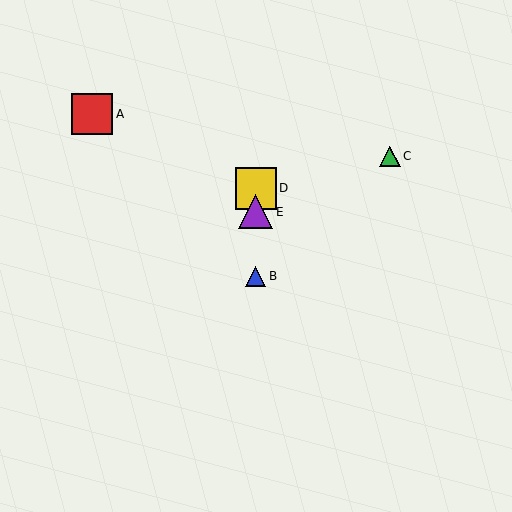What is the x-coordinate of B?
Object B is at x≈256.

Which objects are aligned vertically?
Objects B, D, E are aligned vertically.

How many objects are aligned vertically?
3 objects (B, D, E) are aligned vertically.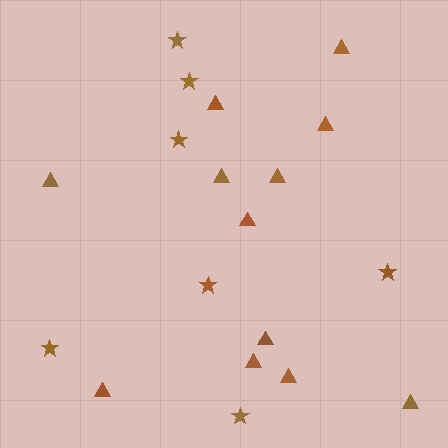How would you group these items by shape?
There are 2 groups: one group of triangles (12) and one group of stars (7).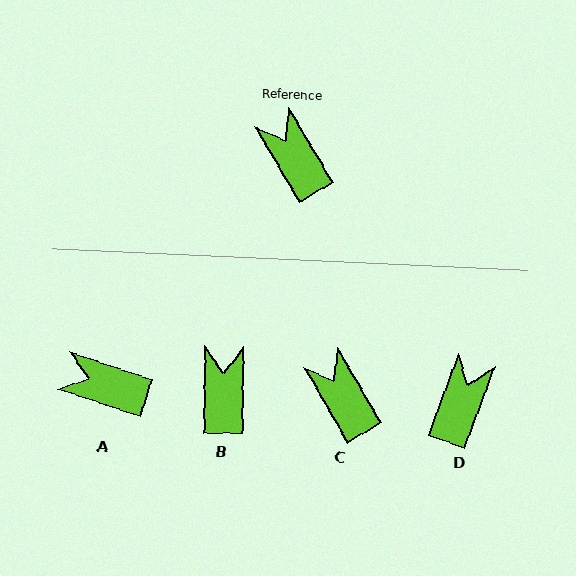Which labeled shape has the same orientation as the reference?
C.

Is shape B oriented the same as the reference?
No, it is off by about 31 degrees.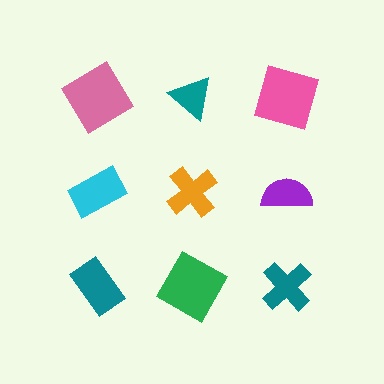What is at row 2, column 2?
An orange cross.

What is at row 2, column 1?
A cyan rectangle.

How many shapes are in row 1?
3 shapes.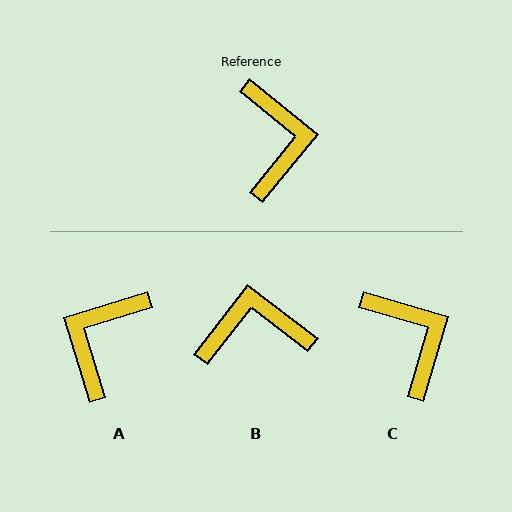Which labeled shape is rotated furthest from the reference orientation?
A, about 147 degrees away.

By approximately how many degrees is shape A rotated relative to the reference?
Approximately 147 degrees counter-clockwise.